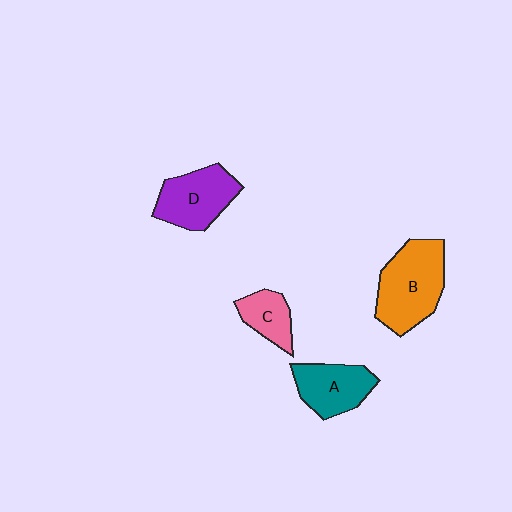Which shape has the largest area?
Shape B (orange).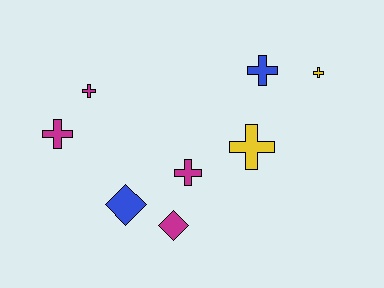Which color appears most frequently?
Magenta, with 4 objects.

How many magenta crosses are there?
There are 3 magenta crosses.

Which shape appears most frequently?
Cross, with 6 objects.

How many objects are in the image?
There are 8 objects.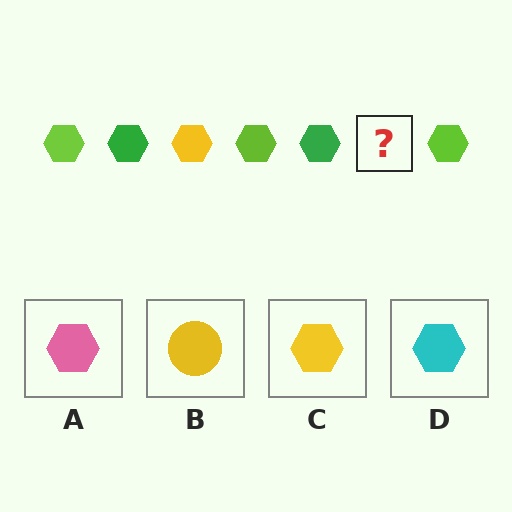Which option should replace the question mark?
Option C.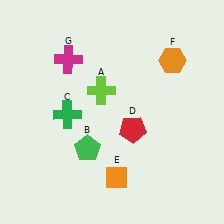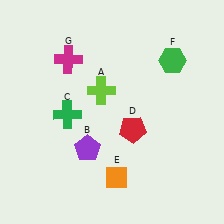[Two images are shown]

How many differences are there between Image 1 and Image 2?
There are 2 differences between the two images.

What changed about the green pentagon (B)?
In Image 1, B is green. In Image 2, it changed to purple.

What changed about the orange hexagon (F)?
In Image 1, F is orange. In Image 2, it changed to green.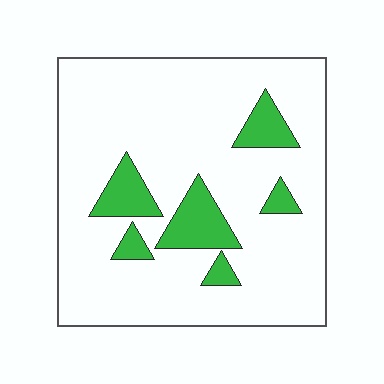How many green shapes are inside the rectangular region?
6.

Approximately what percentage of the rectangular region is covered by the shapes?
Approximately 15%.